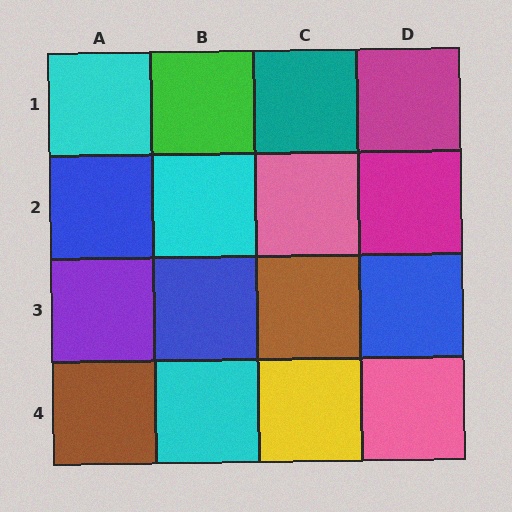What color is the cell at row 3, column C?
Brown.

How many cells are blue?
3 cells are blue.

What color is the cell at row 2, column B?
Cyan.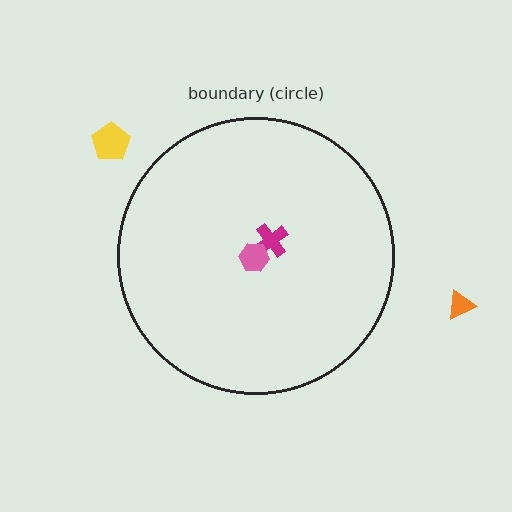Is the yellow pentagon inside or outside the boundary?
Outside.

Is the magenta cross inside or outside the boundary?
Inside.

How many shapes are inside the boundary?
2 inside, 2 outside.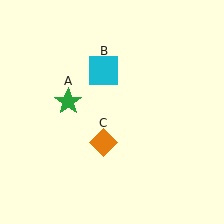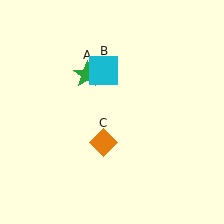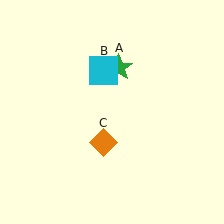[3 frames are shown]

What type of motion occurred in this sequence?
The green star (object A) rotated clockwise around the center of the scene.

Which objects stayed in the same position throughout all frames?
Cyan square (object B) and orange diamond (object C) remained stationary.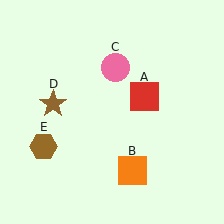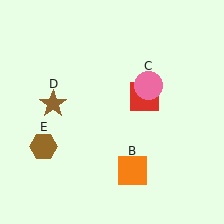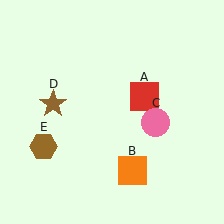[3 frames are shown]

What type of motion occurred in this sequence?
The pink circle (object C) rotated clockwise around the center of the scene.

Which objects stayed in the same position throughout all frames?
Red square (object A) and orange square (object B) and brown star (object D) and brown hexagon (object E) remained stationary.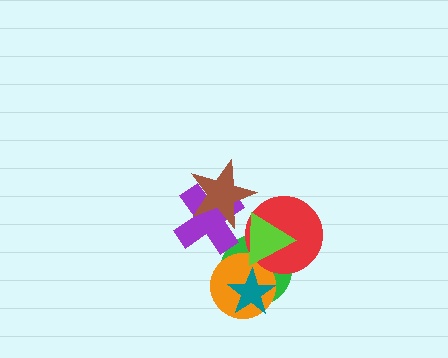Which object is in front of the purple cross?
The brown star is in front of the purple cross.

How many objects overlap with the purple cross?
1 object overlaps with the purple cross.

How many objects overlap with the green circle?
4 objects overlap with the green circle.